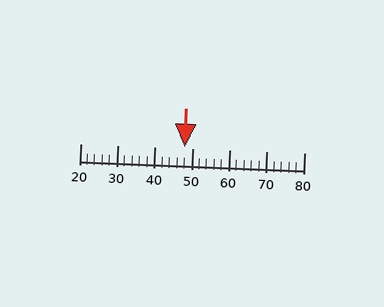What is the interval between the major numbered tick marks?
The major tick marks are spaced 10 units apart.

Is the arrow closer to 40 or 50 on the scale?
The arrow is closer to 50.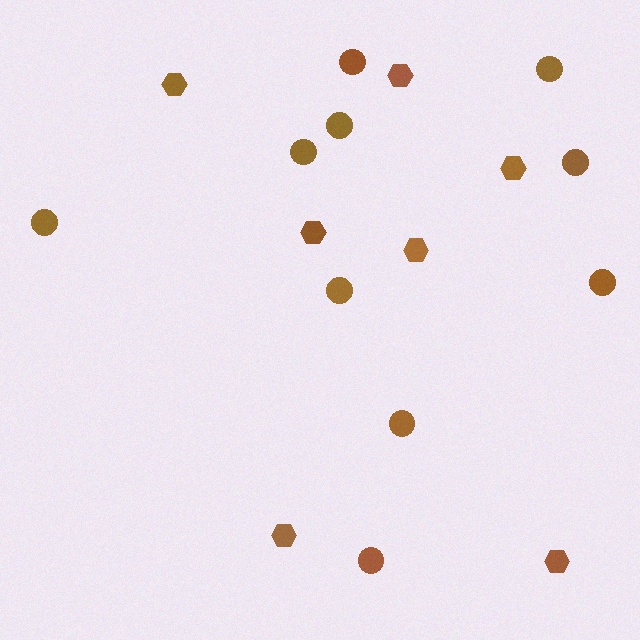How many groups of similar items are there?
There are 2 groups: one group of hexagons (7) and one group of circles (10).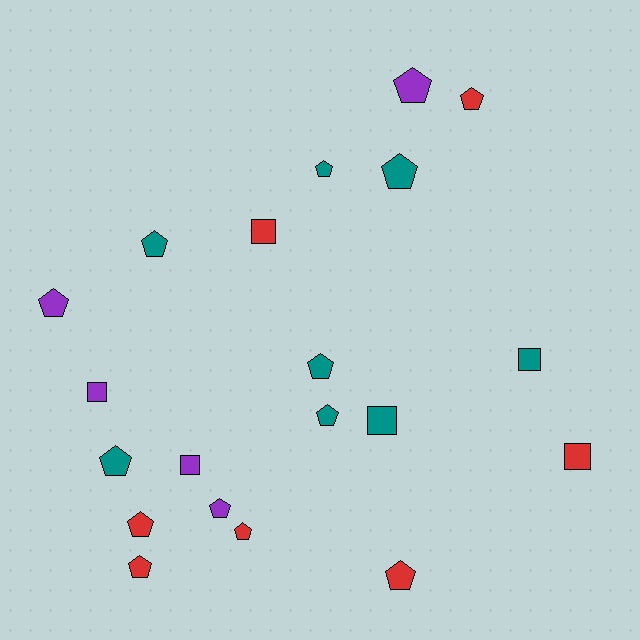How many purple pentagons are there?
There are 3 purple pentagons.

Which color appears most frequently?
Teal, with 8 objects.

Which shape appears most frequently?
Pentagon, with 14 objects.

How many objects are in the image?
There are 20 objects.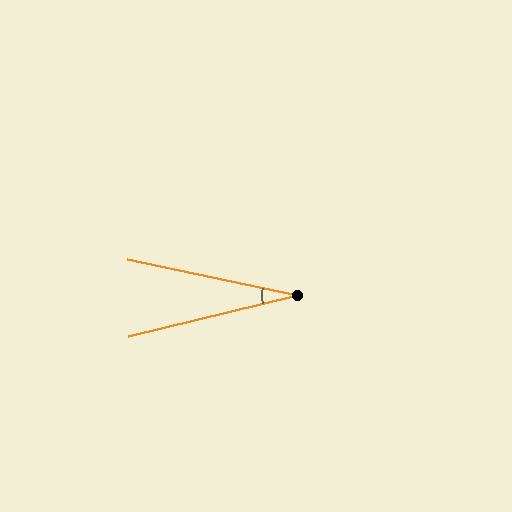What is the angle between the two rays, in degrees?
Approximately 26 degrees.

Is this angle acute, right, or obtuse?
It is acute.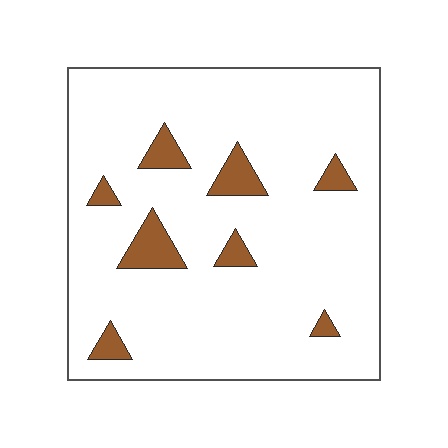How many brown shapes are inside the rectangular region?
8.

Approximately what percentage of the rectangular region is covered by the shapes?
Approximately 10%.